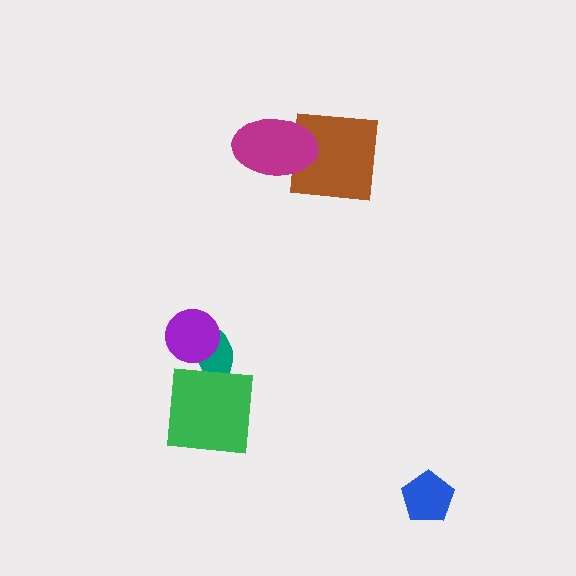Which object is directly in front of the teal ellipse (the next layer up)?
The green square is directly in front of the teal ellipse.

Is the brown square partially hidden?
Yes, it is partially covered by another shape.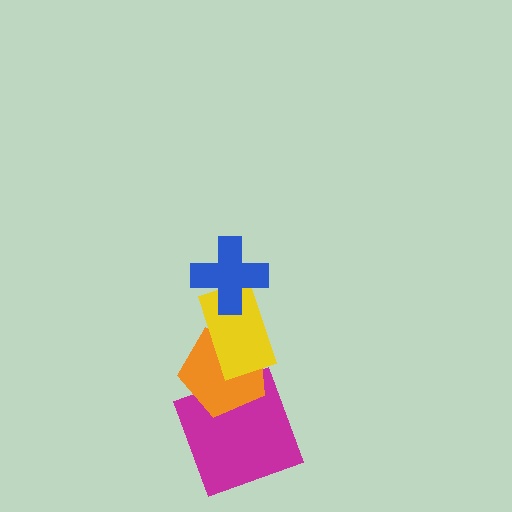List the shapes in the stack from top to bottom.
From top to bottom: the blue cross, the yellow rectangle, the orange pentagon, the magenta square.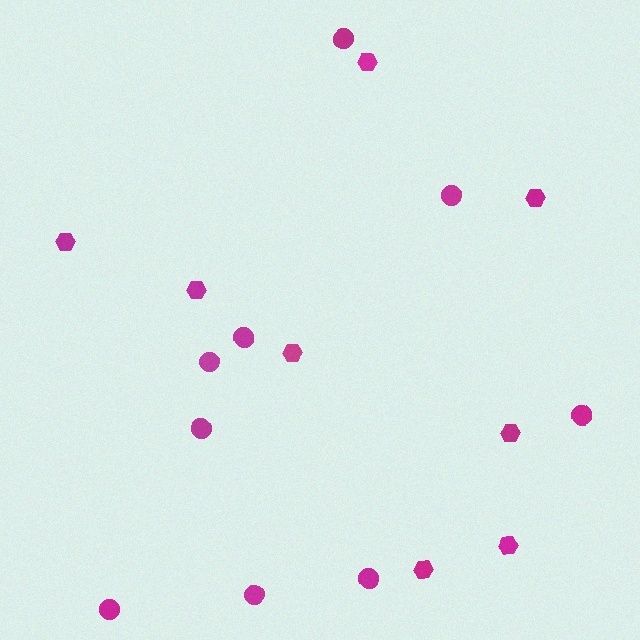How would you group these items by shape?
There are 2 groups: one group of circles (9) and one group of hexagons (8).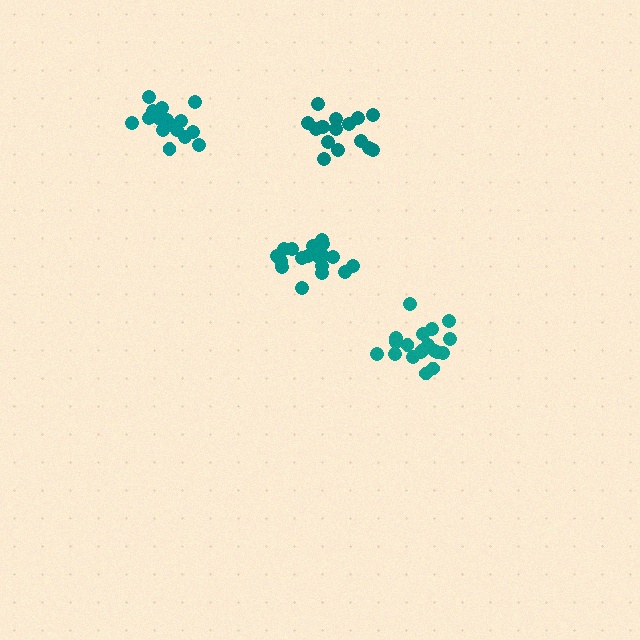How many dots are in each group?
Group 1: 19 dots, Group 2: 17 dots, Group 3: 19 dots, Group 4: 16 dots (71 total).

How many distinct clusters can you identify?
There are 4 distinct clusters.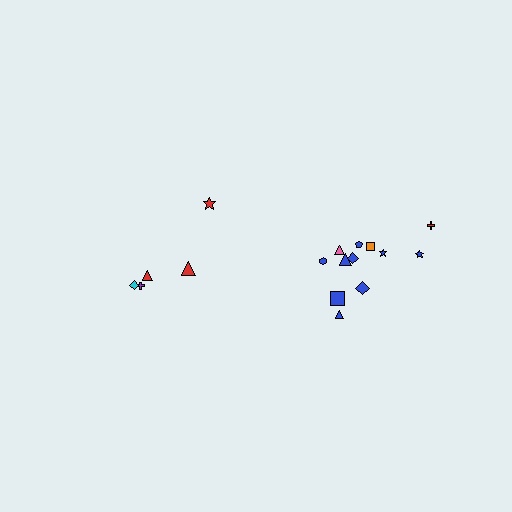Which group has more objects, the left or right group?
The right group.